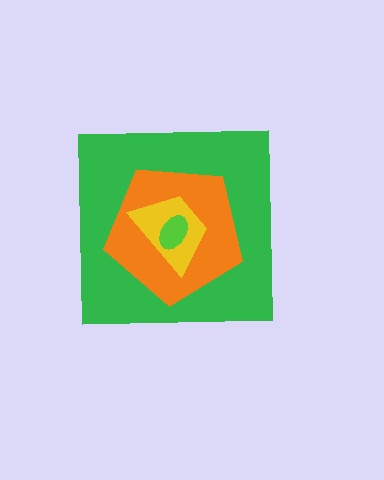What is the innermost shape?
The lime ellipse.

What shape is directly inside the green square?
The orange pentagon.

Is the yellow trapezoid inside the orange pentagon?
Yes.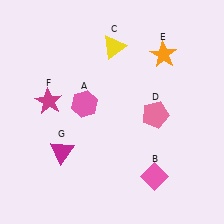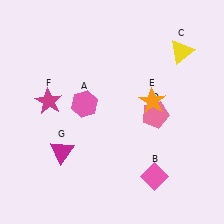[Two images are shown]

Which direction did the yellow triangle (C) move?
The yellow triangle (C) moved right.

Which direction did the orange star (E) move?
The orange star (E) moved down.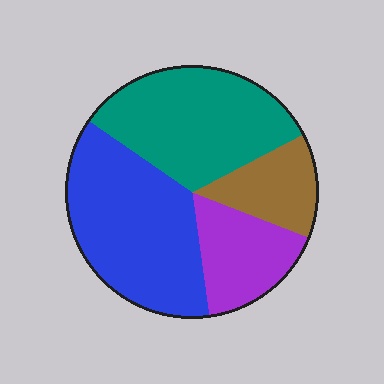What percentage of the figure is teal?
Teal takes up between a quarter and a half of the figure.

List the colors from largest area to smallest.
From largest to smallest: blue, teal, purple, brown.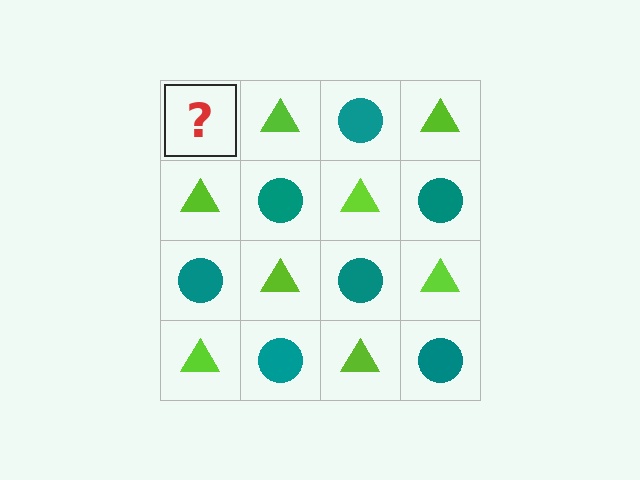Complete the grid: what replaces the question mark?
The question mark should be replaced with a teal circle.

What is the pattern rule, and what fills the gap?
The rule is that it alternates teal circle and lime triangle in a checkerboard pattern. The gap should be filled with a teal circle.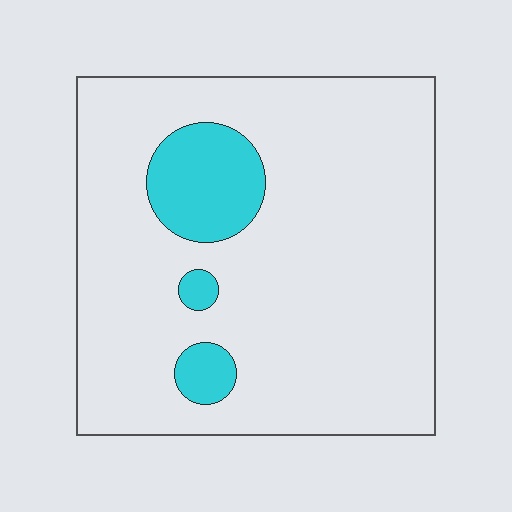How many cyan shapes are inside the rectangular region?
3.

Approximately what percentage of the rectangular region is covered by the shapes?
Approximately 10%.